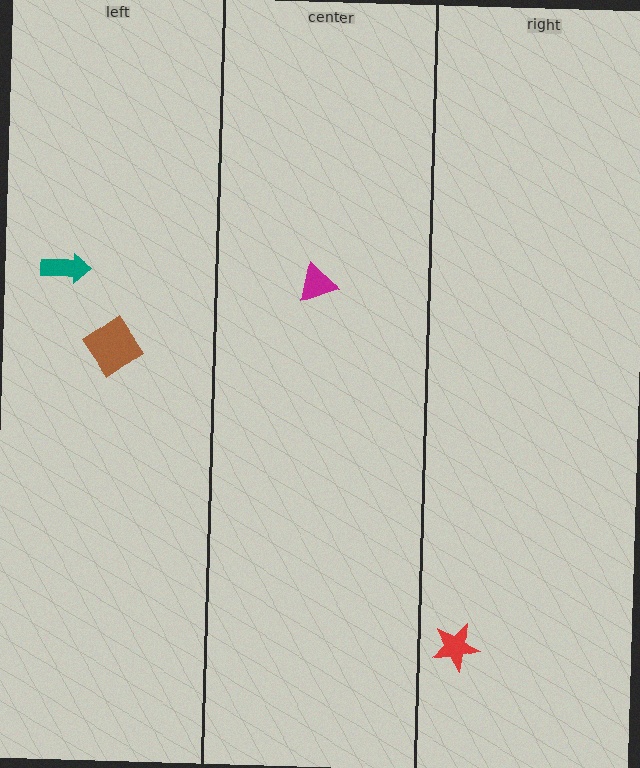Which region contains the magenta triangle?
The center region.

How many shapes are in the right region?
1.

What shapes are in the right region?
The red star.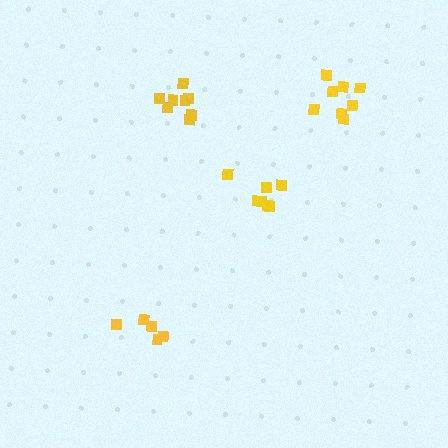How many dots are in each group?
Group 1: 8 dots, Group 2: 7 dots, Group 3: 5 dots, Group 4: 8 dots (28 total).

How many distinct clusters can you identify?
There are 4 distinct clusters.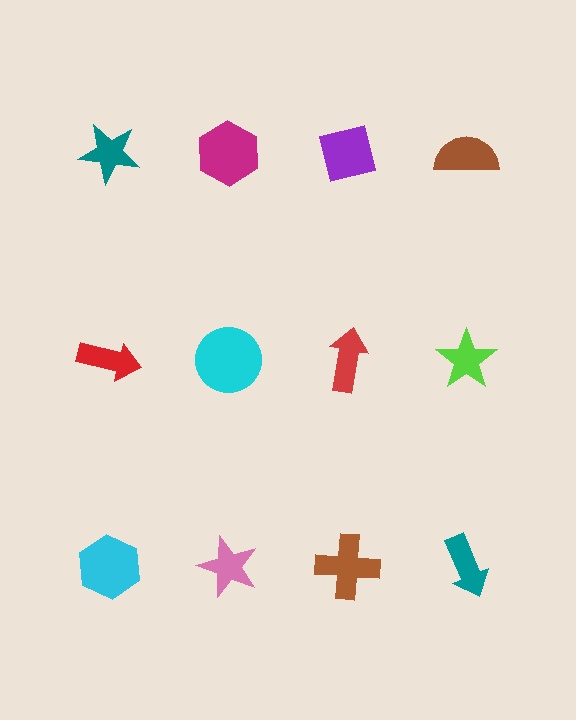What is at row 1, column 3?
A purple square.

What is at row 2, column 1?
A red arrow.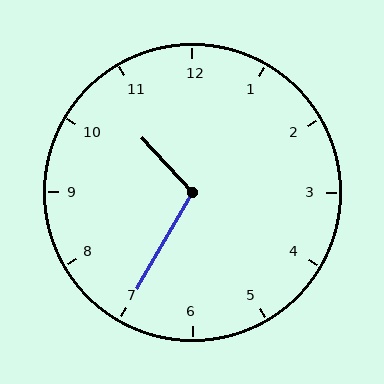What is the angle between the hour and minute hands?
Approximately 108 degrees.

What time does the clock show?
10:35.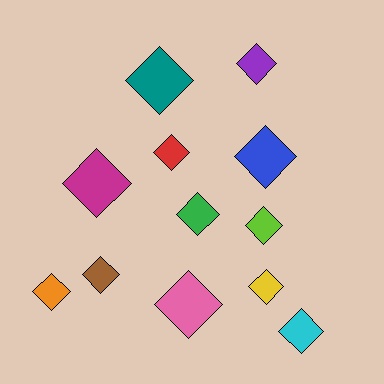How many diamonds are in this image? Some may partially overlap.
There are 12 diamonds.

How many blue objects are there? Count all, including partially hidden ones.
There is 1 blue object.